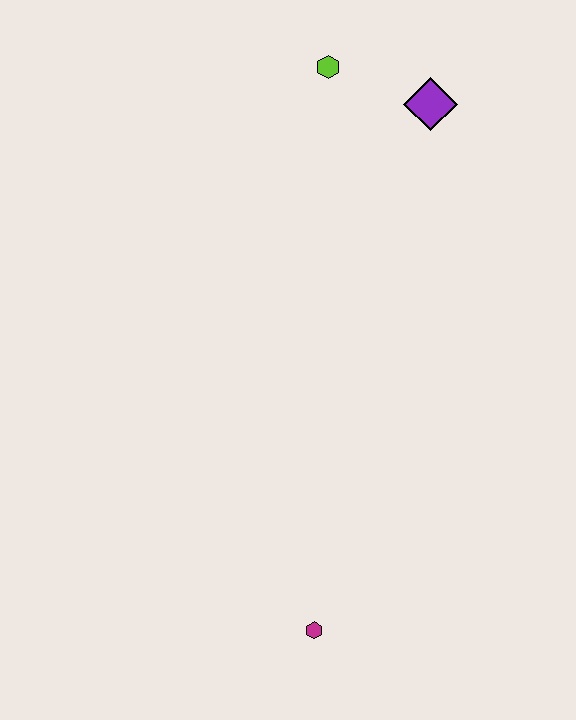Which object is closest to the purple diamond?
The lime hexagon is closest to the purple diamond.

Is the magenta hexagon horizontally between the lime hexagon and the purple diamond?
No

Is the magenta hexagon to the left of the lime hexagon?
Yes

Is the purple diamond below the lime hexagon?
Yes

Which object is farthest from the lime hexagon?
The magenta hexagon is farthest from the lime hexagon.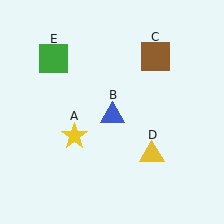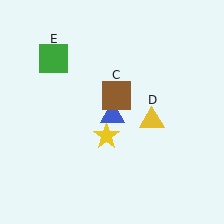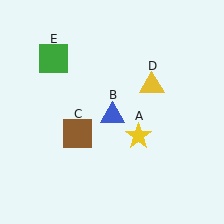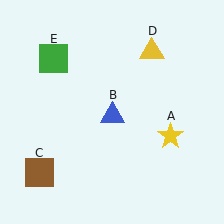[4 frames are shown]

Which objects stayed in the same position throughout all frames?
Blue triangle (object B) and green square (object E) remained stationary.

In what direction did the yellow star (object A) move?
The yellow star (object A) moved right.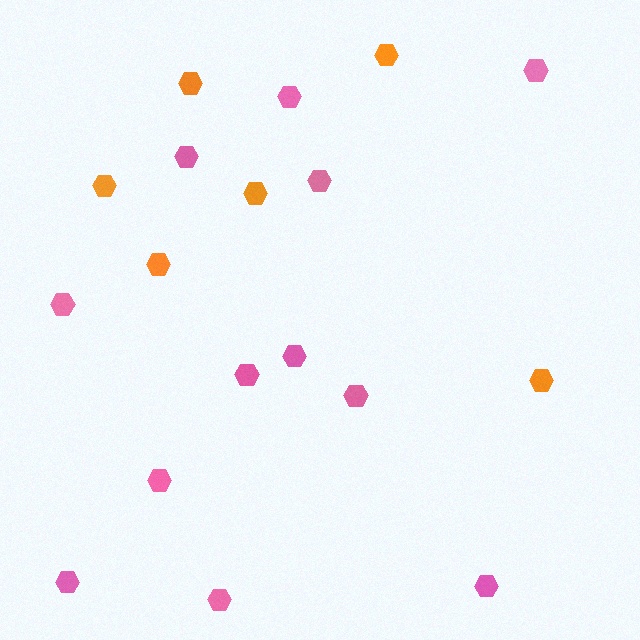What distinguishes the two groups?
There are 2 groups: one group of pink hexagons (12) and one group of orange hexagons (6).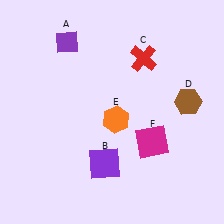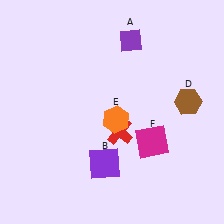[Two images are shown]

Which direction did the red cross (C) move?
The red cross (C) moved down.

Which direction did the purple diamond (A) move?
The purple diamond (A) moved right.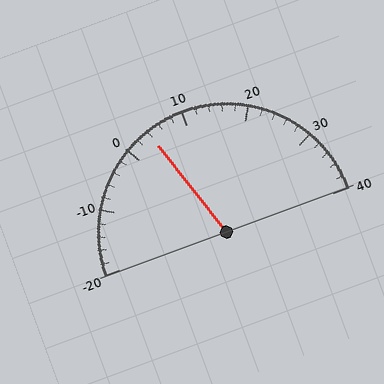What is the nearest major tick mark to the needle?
The nearest major tick mark is 0.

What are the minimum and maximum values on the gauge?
The gauge ranges from -20 to 40.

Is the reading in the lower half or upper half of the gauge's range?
The reading is in the lower half of the range (-20 to 40).